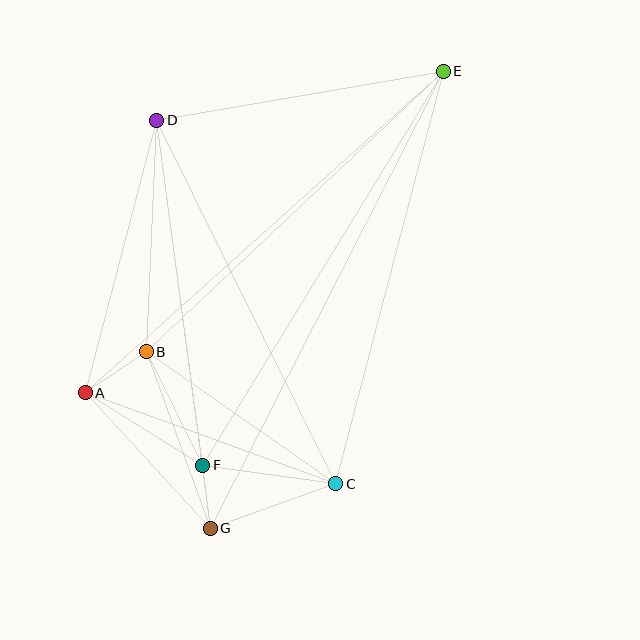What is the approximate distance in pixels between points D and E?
The distance between D and E is approximately 291 pixels.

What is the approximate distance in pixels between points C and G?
The distance between C and G is approximately 133 pixels.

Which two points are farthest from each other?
Points E and G are farthest from each other.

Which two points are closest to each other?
Points F and G are closest to each other.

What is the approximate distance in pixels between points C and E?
The distance between C and E is approximately 427 pixels.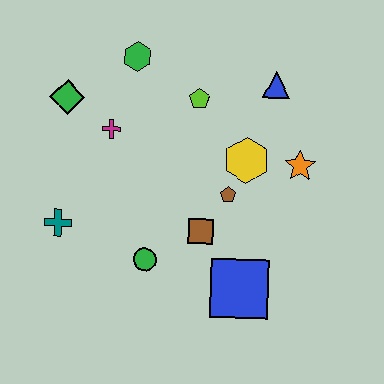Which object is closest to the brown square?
The brown pentagon is closest to the brown square.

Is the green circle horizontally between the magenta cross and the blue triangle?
Yes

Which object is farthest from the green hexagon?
The blue square is farthest from the green hexagon.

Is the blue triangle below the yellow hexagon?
No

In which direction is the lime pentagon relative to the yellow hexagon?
The lime pentagon is above the yellow hexagon.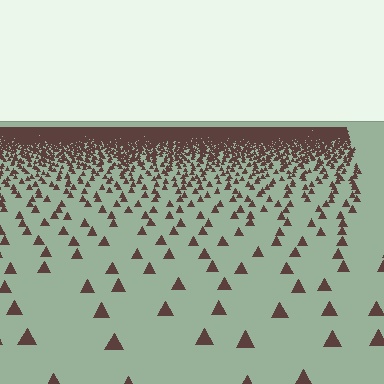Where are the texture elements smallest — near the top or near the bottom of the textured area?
Near the top.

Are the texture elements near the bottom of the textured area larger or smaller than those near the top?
Larger. Near the bottom, elements are closer to the viewer and appear at a bigger on-screen size.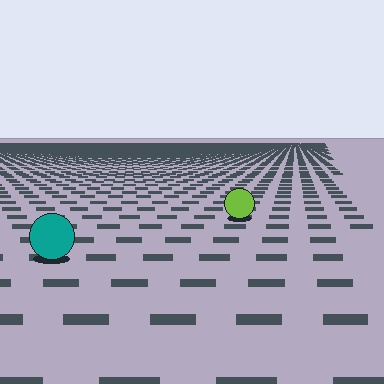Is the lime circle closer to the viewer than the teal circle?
No. The teal circle is closer — you can tell from the texture gradient: the ground texture is coarser near it.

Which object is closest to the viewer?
The teal circle is closest. The texture marks near it are larger and more spread out.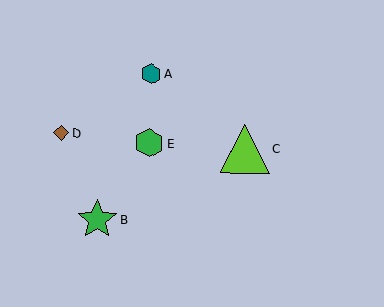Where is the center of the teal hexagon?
The center of the teal hexagon is at (151, 74).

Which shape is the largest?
The lime triangle (labeled C) is the largest.